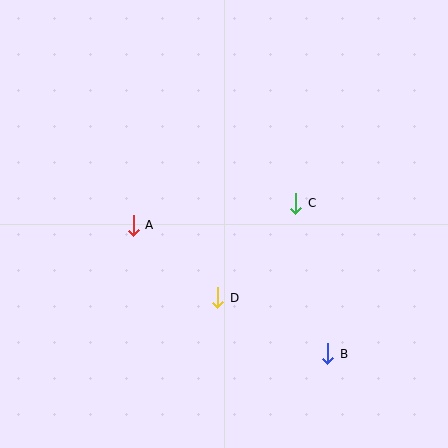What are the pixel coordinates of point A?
Point A is at (133, 225).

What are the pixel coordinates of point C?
Point C is at (296, 203).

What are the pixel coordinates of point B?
Point B is at (328, 354).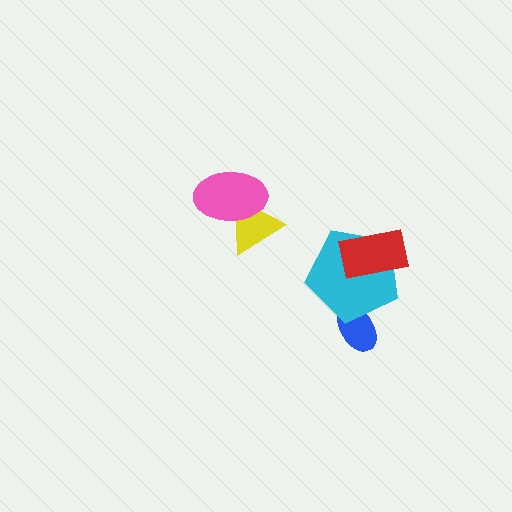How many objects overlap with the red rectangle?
1 object overlaps with the red rectangle.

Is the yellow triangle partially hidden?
Yes, it is partially covered by another shape.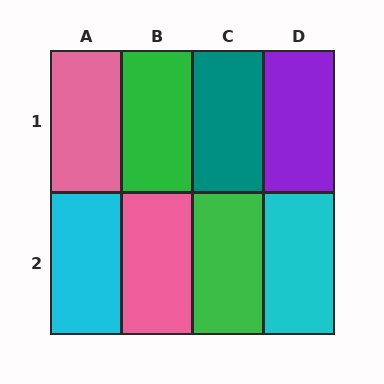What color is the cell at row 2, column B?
Pink.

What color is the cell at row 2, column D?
Cyan.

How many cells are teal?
1 cell is teal.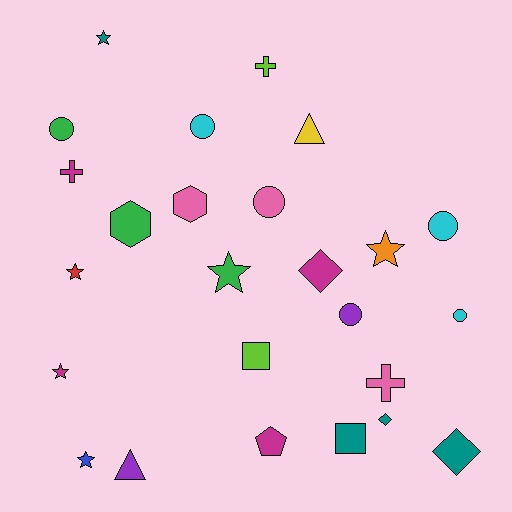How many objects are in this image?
There are 25 objects.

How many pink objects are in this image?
There are 3 pink objects.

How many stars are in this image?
There are 6 stars.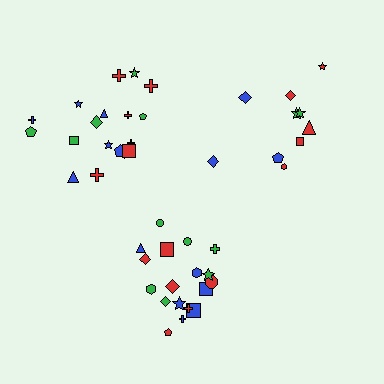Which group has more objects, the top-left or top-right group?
The top-left group.